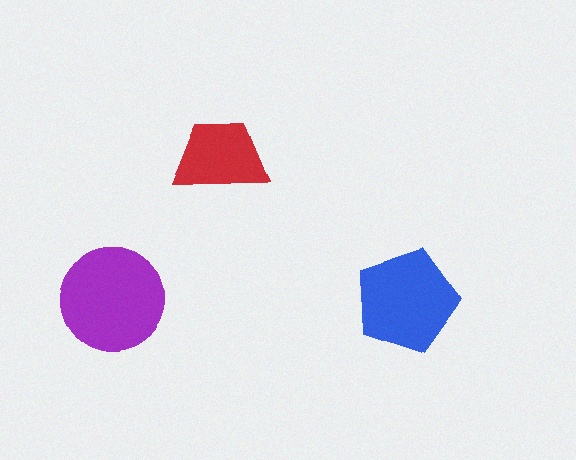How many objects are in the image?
There are 3 objects in the image.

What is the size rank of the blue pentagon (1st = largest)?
2nd.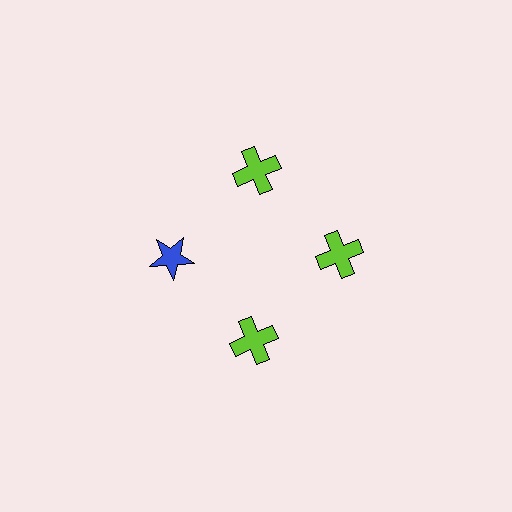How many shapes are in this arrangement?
There are 4 shapes arranged in a ring pattern.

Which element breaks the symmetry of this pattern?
The blue star at roughly the 9 o'clock position breaks the symmetry. All other shapes are lime crosses.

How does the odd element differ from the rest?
It differs in both color (blue instead of lime) and shape (star instead of cross).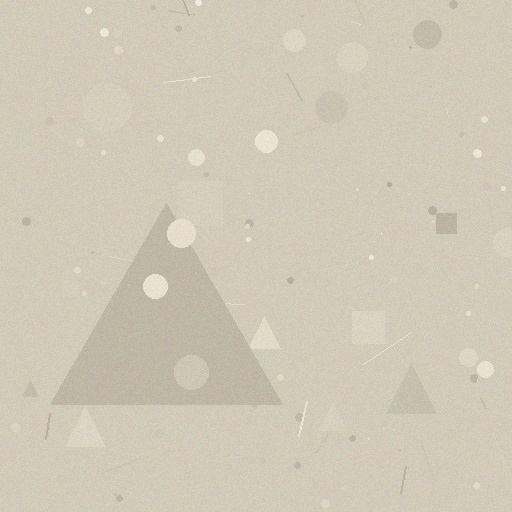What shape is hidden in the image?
A triangle is hidden in the image.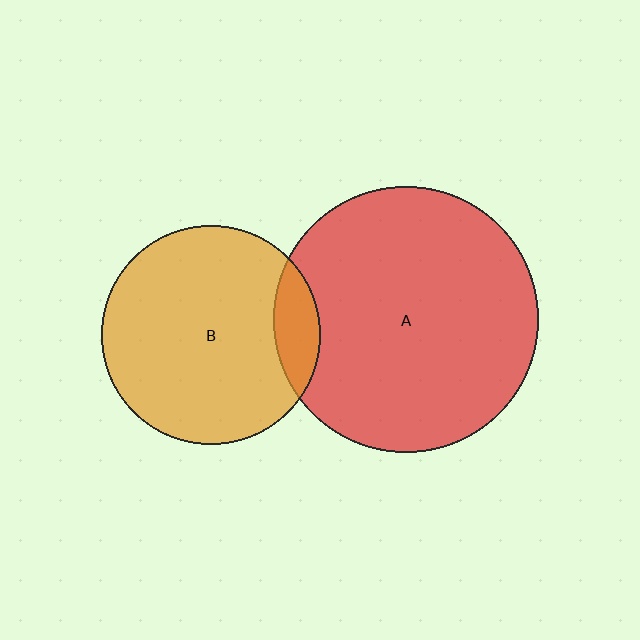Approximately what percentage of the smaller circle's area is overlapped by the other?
Approximately 10%.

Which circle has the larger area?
Circle A (red).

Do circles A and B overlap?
Yes.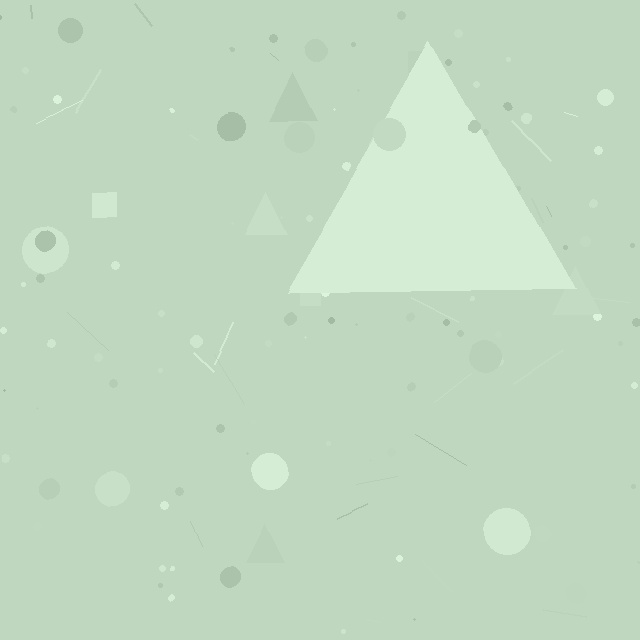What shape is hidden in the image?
A triangle is hidden in the image.